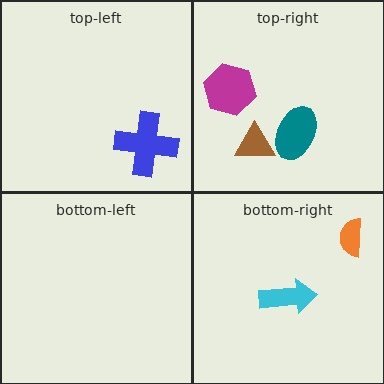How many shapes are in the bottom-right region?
2.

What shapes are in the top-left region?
The blue cross.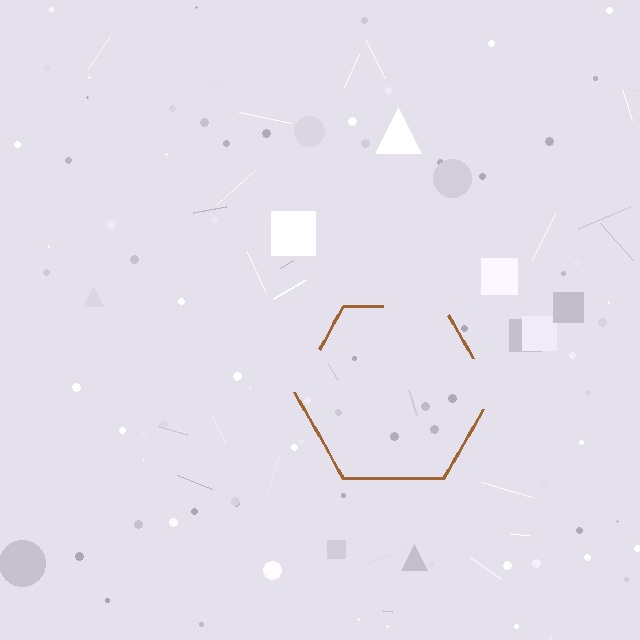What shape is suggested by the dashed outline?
The dashed outline suggests a hexagon.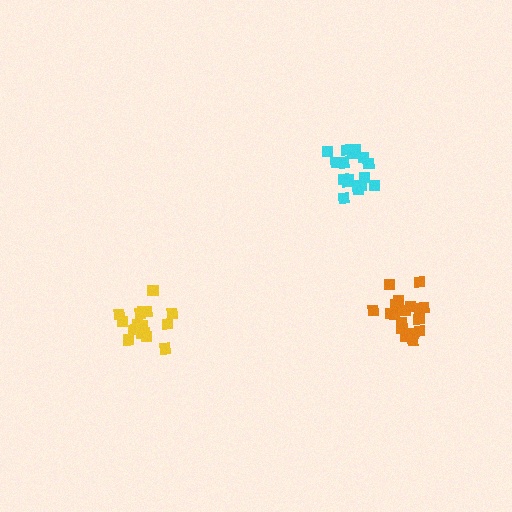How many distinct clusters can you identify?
There are 3 distinct clusters.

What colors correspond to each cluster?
The clusters are colored: cyan, yellow, orange.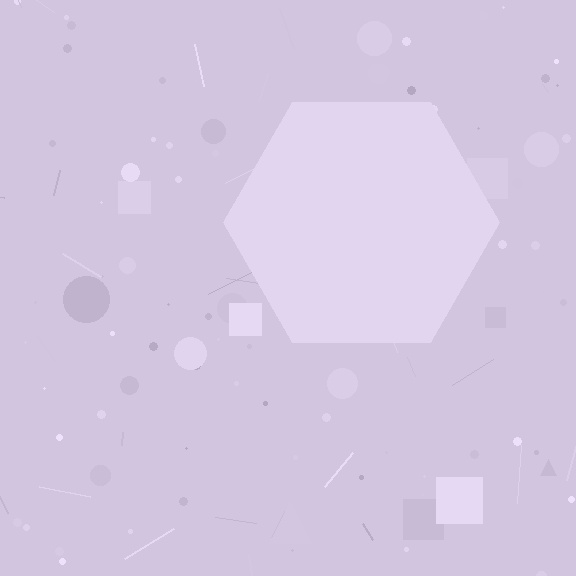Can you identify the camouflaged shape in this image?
The camouflaged shape is a hexagon.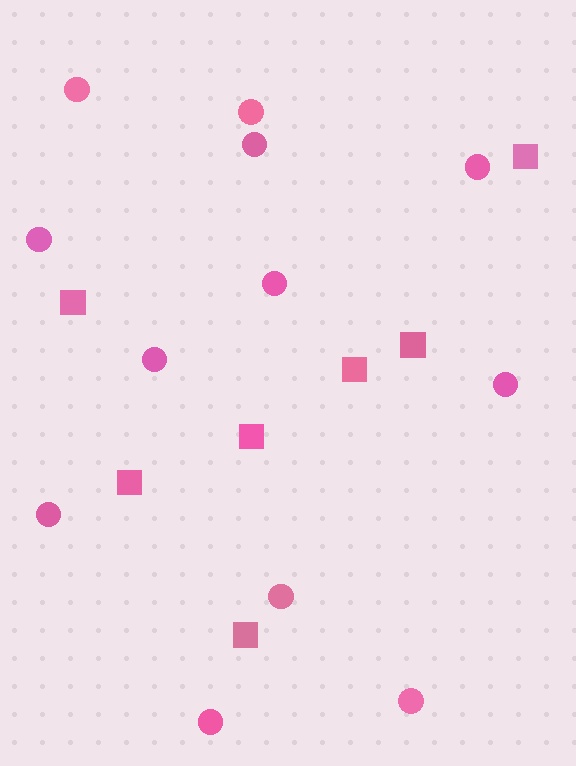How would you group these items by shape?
There are 2 groups: one group of squares (7) and one group of circles (12).